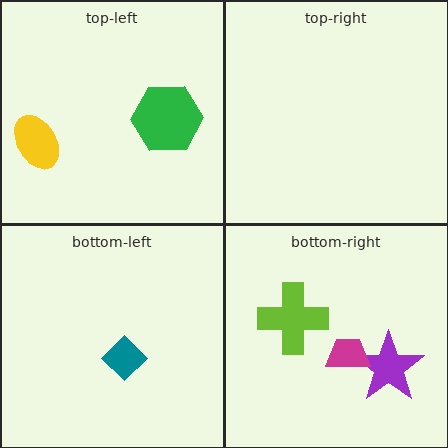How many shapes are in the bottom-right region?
3.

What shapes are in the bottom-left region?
The teal diamond.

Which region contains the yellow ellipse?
The top-left region.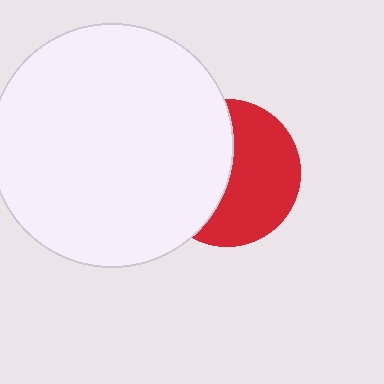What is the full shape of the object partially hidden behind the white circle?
The partially hidden object is a red circle.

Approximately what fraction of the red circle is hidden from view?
Roughly 47% of the red circle is hidden behind the white circle.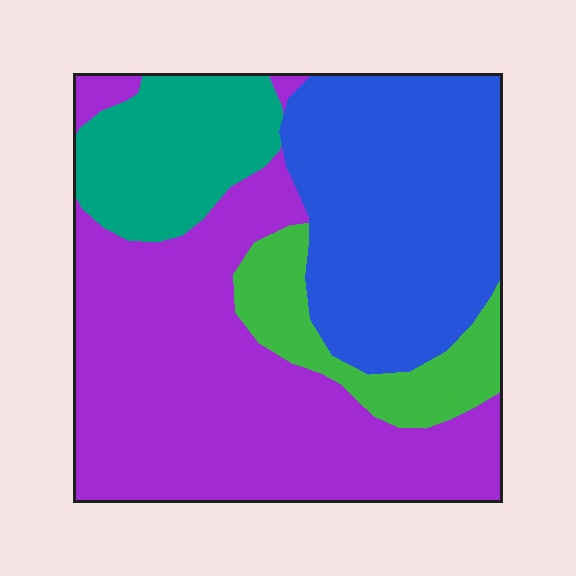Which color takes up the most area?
Purple, at roughly 45%.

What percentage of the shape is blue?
Blue covers roughly 30% of the shape.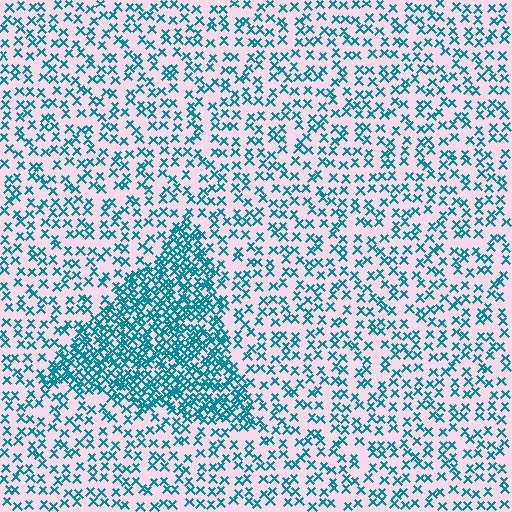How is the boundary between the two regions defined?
The boundary is defined by a change in element density (approximately 2.5x ratio). All elements are the same color, size, and shape.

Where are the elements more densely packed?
The elements are more densely packed inside the triangle boundary.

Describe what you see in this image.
The image contains small teal elements arranged at two different densities. A triangle-shaped region is visible where the elements are more densely packed than the surrounding area.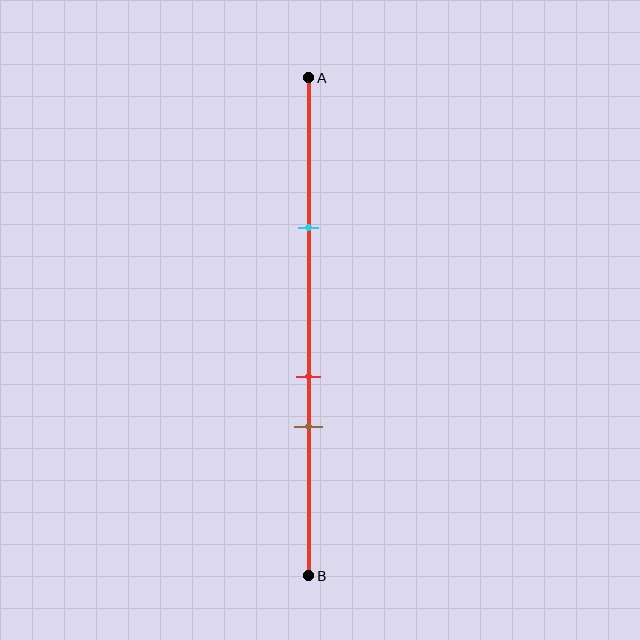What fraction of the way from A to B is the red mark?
The red mark is approximately 60% (0.6) of the way from A to B.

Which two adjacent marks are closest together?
The red and brown marks are the closest adjacent pair.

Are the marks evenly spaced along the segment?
No, the marks are not evenly spaced.